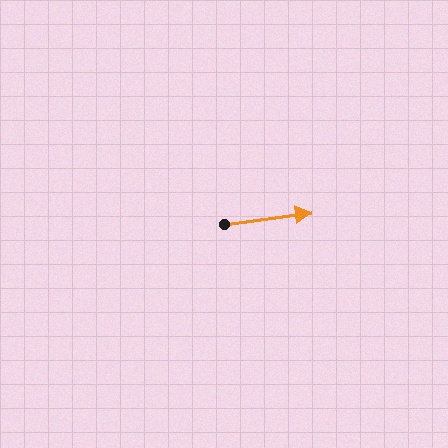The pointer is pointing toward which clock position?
Roughly 3 o'clock.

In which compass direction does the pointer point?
East.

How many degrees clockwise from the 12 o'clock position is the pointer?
Approximately 83 degrees.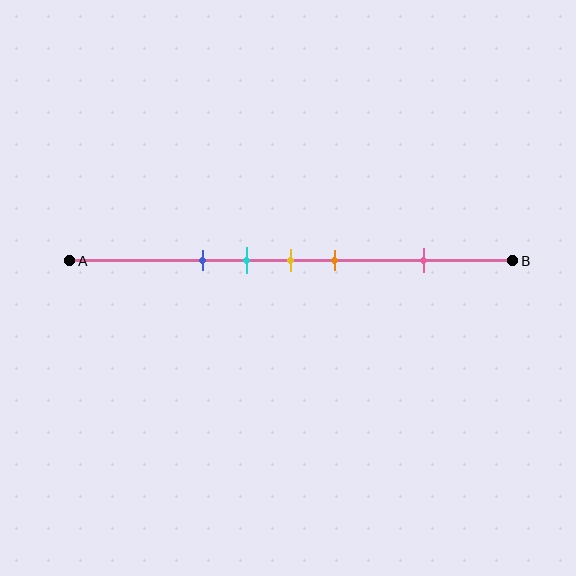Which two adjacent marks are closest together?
The cyan and yellow marks are the closest adjacent pair.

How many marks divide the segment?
There are 5 marks dividing the segment.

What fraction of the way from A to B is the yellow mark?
The yellow mark is approximately 50% (0.5) of the way from A to B.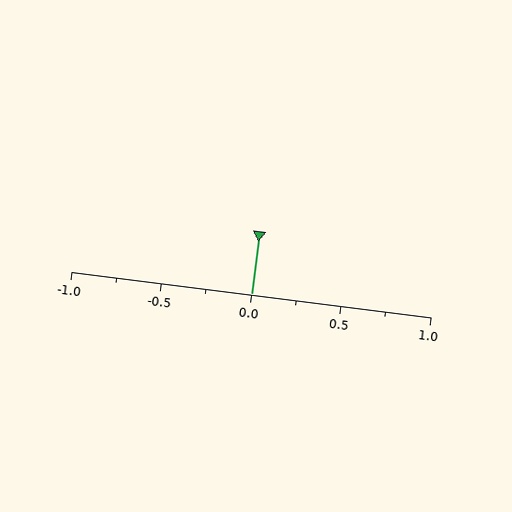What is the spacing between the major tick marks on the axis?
The major ticks are spaced 0.5 apart.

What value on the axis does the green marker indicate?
The marker indicates approximately 0.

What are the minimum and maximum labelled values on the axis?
The axis runs from -1.0 to 1.0.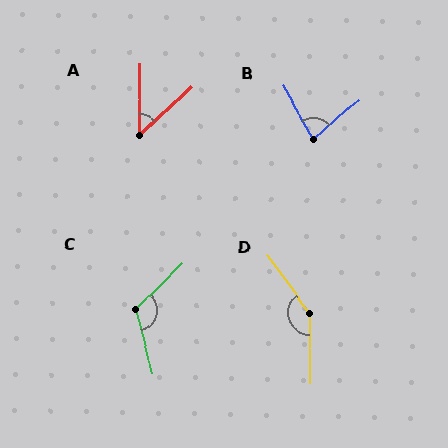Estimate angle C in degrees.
Approximately 120 degrees.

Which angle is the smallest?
A, at approximately 46 degrees.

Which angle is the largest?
D, at approximately 145 degrees.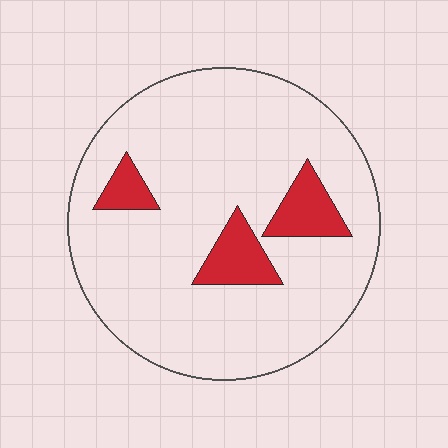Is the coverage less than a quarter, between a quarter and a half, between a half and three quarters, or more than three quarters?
Less than a quarter.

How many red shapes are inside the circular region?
3.